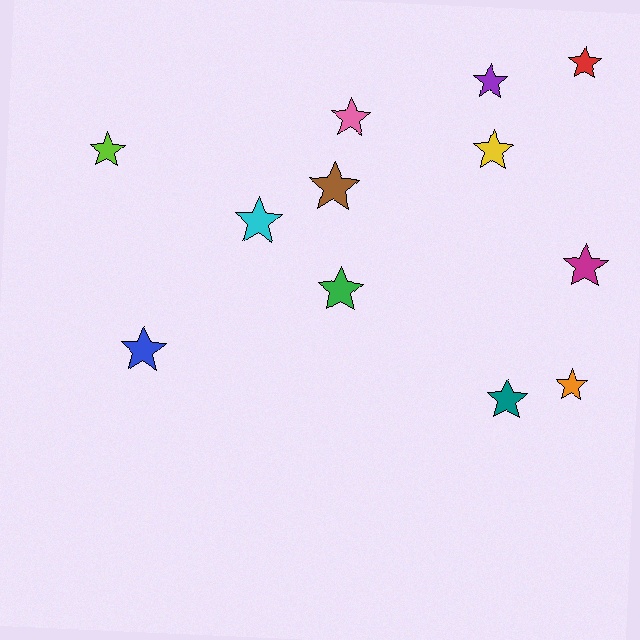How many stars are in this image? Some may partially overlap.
There are 12 stars.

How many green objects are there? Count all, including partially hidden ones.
There is 1 green object.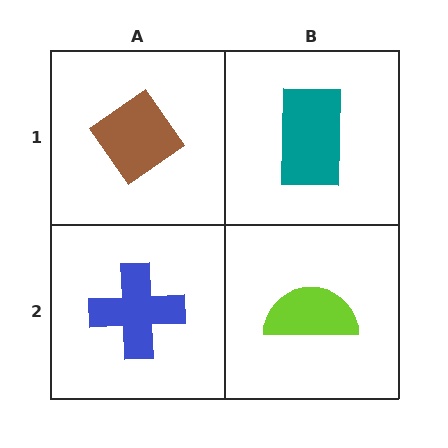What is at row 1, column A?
A brown diamond.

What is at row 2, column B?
A lime semicircle.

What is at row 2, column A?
A blue cross.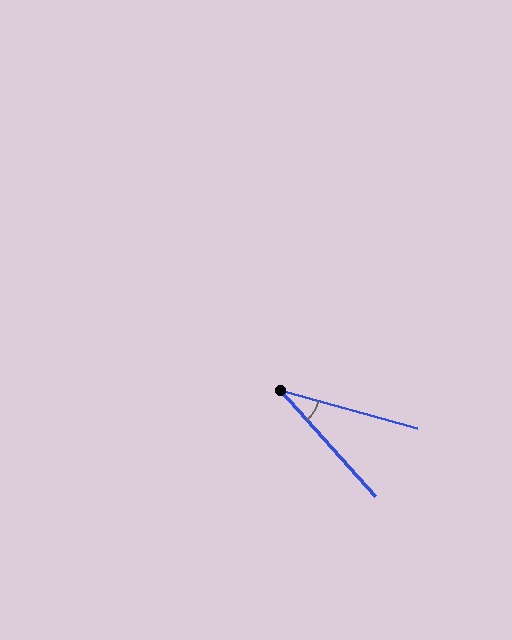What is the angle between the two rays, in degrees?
Approximately 32 degrees.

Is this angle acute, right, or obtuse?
It is acute.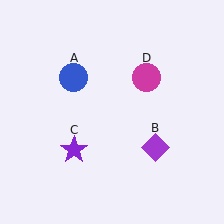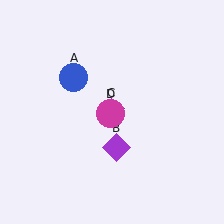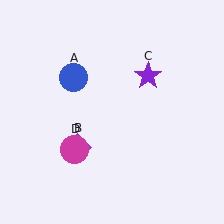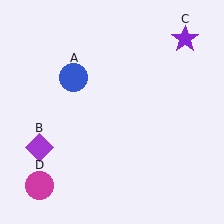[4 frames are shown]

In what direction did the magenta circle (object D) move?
The magenta circle (object D) moved down and to the left.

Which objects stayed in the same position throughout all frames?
Blue circle (object A) remained stationary.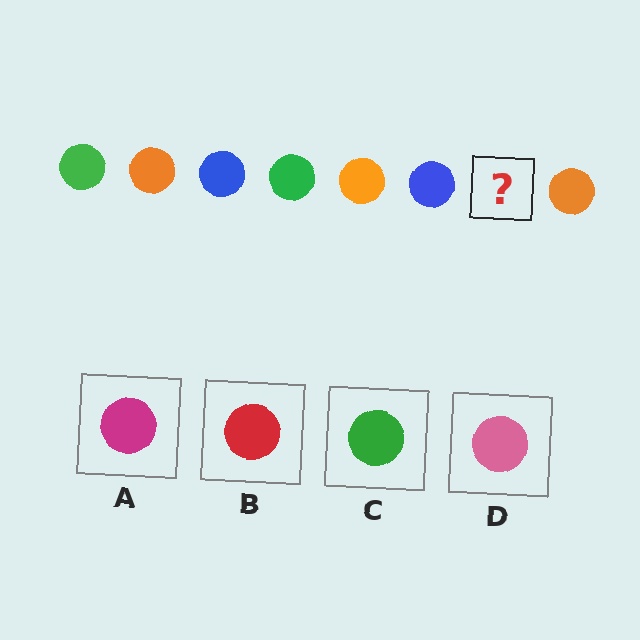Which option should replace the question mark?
Option C.